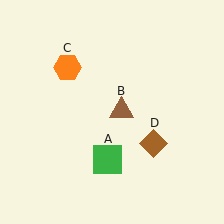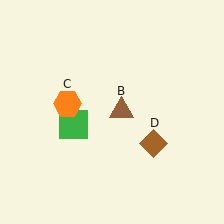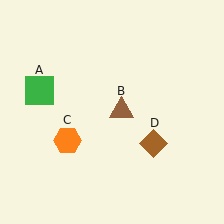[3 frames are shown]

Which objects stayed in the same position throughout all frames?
Brown triangle (object B) and brown diamond (object D) remained stationary.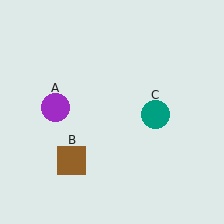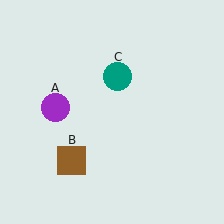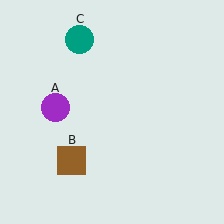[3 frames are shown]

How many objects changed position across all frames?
1 object changed position: teal circle (object C).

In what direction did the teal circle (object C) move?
The teal circle (object C) moved up and to the left.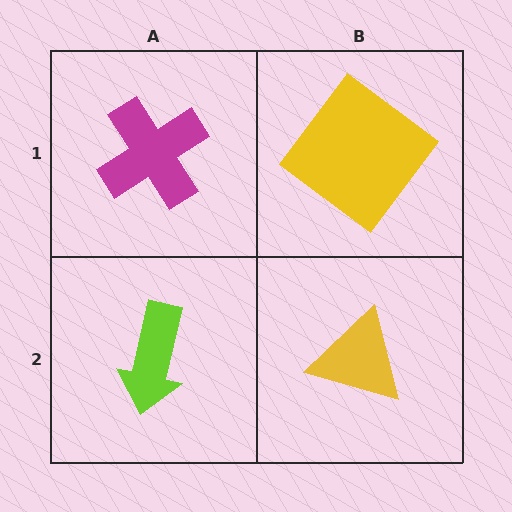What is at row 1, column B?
A yellow diamond.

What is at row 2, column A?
A lime arrow.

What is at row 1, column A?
A magenta cross.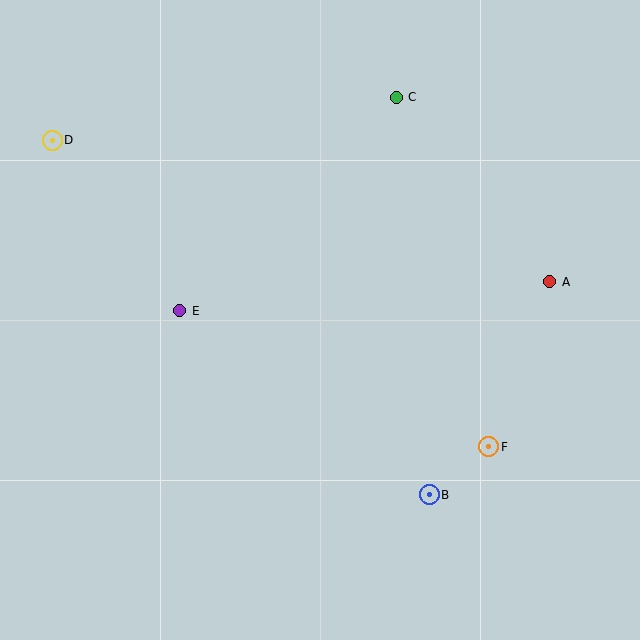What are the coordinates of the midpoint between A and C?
The midpoint between A and C is at (473, 190).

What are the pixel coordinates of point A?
Point A is at (550, 282).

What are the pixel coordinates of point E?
Point E is at (180, 311).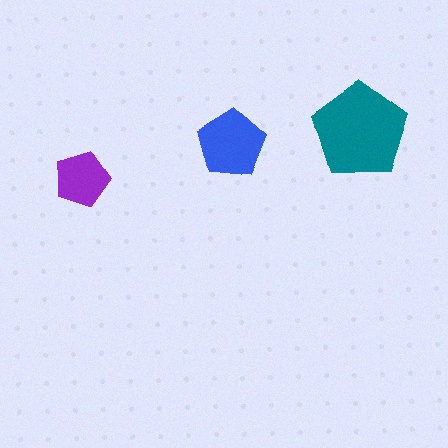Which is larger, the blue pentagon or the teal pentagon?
The teal one.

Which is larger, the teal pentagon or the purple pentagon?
The teal one.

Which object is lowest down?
The purple pentagon is bottommost.